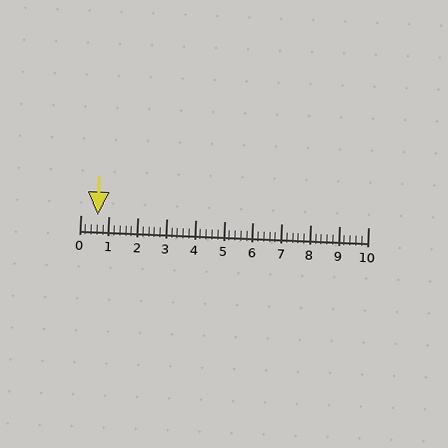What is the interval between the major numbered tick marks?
The major tick marks are spaced 1 units apart.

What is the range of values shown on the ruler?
The ruler shows values from 0 to 10.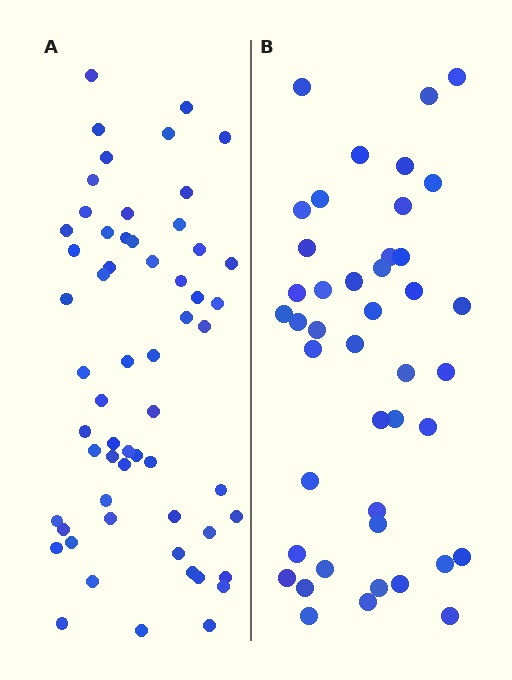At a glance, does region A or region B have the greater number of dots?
Region A (the left region) has more dots.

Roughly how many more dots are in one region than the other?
Region A has approximately 15 more dots than region B.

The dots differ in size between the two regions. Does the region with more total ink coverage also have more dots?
No. Region B has more total ink coverage because its dots are larger, but region A actually contains more individual dots. Total area can be misleading — the number of items is what matters here.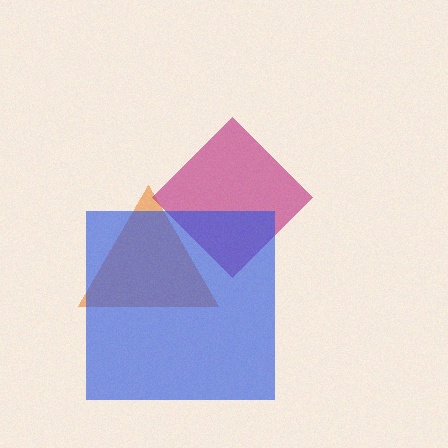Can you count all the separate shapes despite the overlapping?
Yes, there are 3 separate shapes.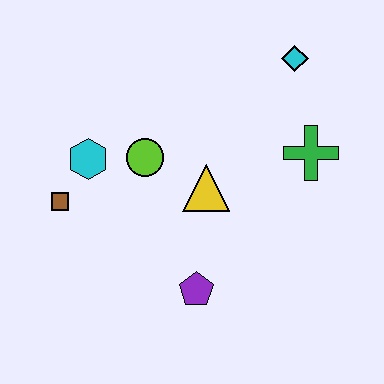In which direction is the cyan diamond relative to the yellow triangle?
The cyan diamond is above the yellow triangle.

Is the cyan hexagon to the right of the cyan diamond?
No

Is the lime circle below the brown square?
No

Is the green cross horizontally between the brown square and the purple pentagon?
No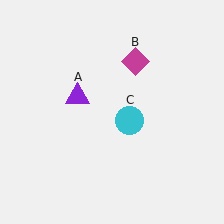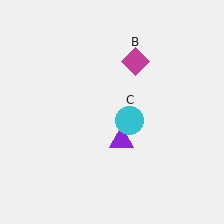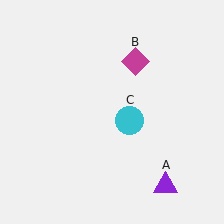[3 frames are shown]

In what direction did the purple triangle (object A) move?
The purple triangle (object A) moved down and to the right.